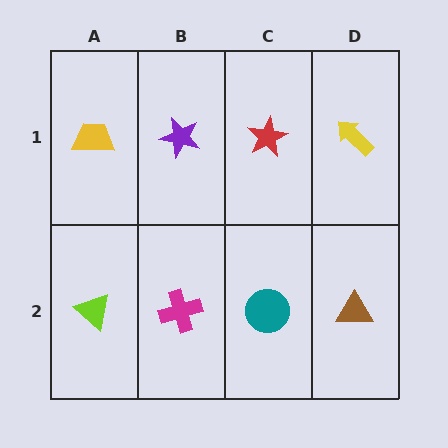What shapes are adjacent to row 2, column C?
A red star (row 1, column C), a magenta cross (row 2, column B), a brown triangle (row 2, column D).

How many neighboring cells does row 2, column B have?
3.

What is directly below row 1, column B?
A magenta cross.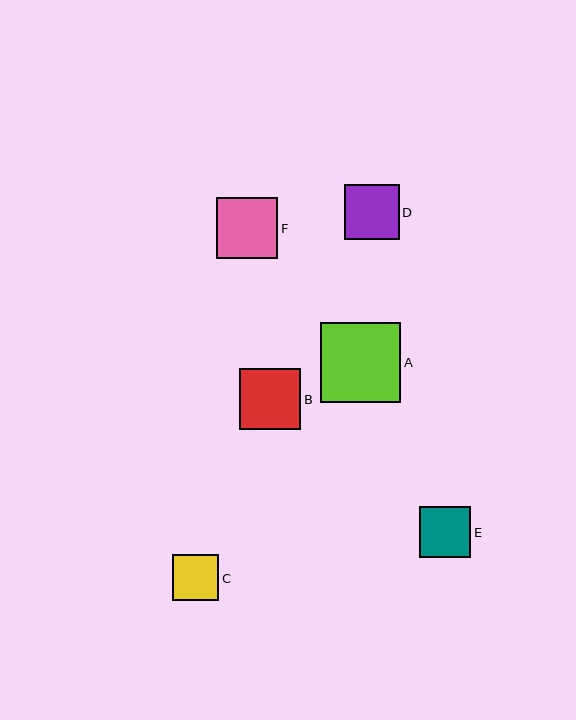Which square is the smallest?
Square C is the smallest with a size of approximately 46 pixels.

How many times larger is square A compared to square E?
Square A is approximately 1.6 times the size of square E.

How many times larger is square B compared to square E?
Square B is approximately 1.2 times the size of square E.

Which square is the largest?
Square A is the largest with a size of approximately 80 pixels.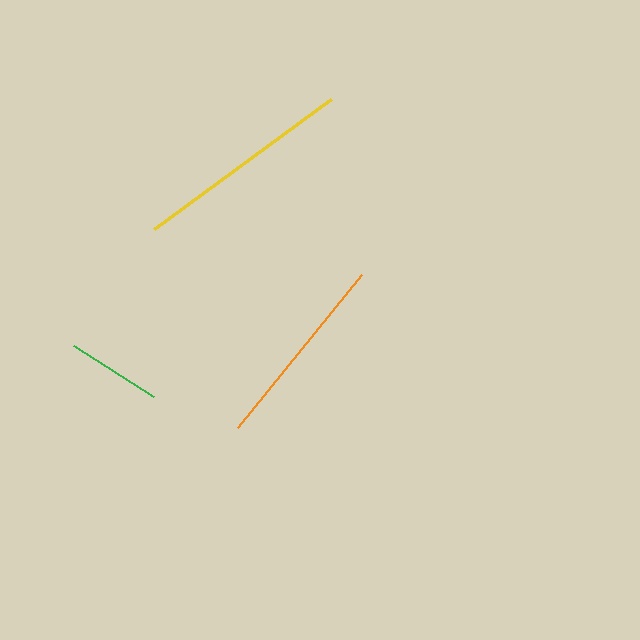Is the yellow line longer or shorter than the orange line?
The yellow line is longer than the orange line.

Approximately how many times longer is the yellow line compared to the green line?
The yellow line is approximately 2.3 times the length of the green line.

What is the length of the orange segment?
The orange segment is approximately 197 pixels long.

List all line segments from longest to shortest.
From longest to shortest: yellow, orange, green.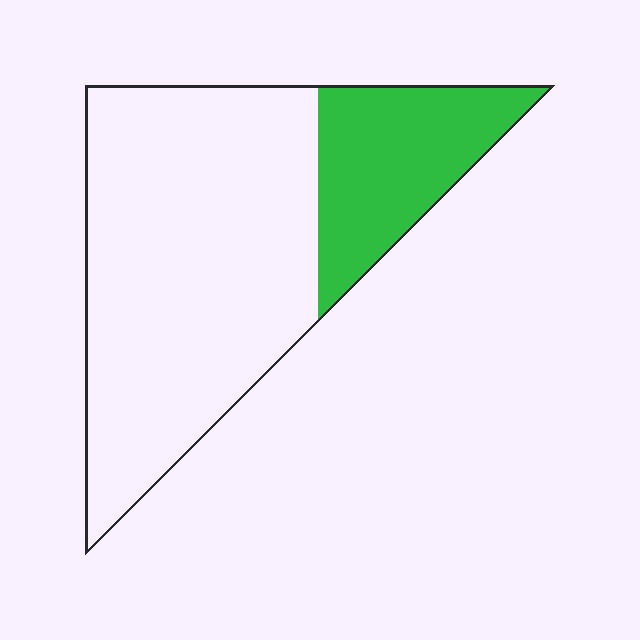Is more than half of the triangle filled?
No.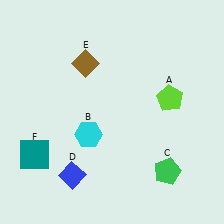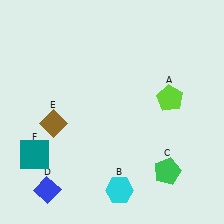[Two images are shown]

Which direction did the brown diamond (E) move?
The brown diamond (E) moved down.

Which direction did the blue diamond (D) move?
The blue diamond (D) moved left.